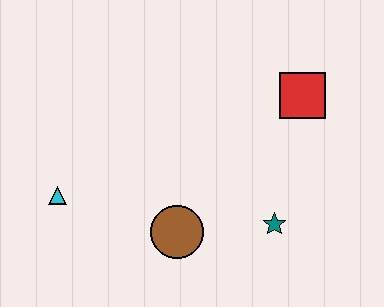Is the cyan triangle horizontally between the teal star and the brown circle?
No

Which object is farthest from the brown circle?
The red square is farthest from the brown circle.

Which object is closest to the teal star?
The brown circle is closest to the teal star.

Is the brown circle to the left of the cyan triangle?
No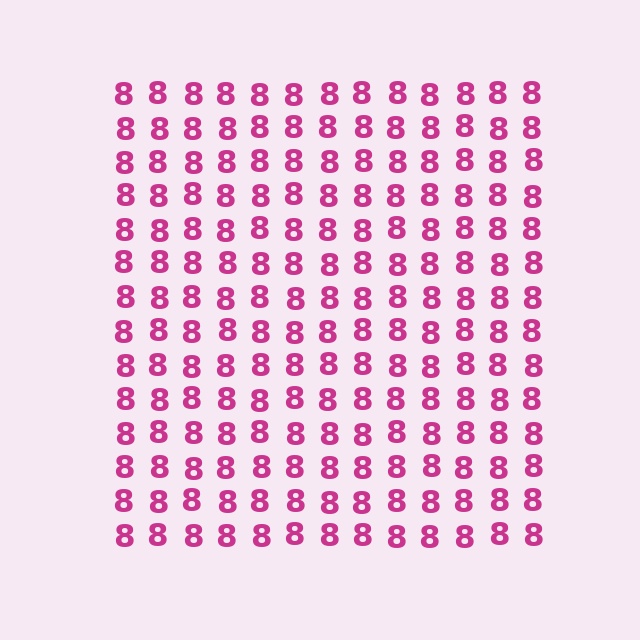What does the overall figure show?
The overall figure shows a square.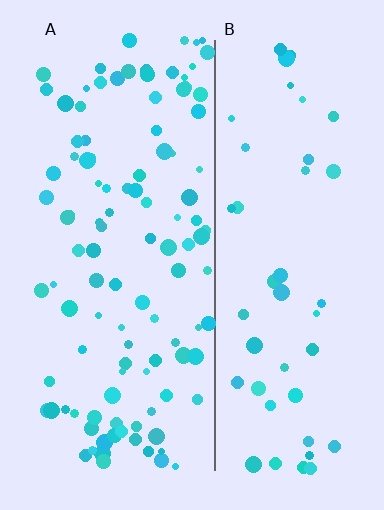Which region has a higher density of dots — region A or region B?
A (the left).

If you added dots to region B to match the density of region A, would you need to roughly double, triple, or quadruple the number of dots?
Approximately double.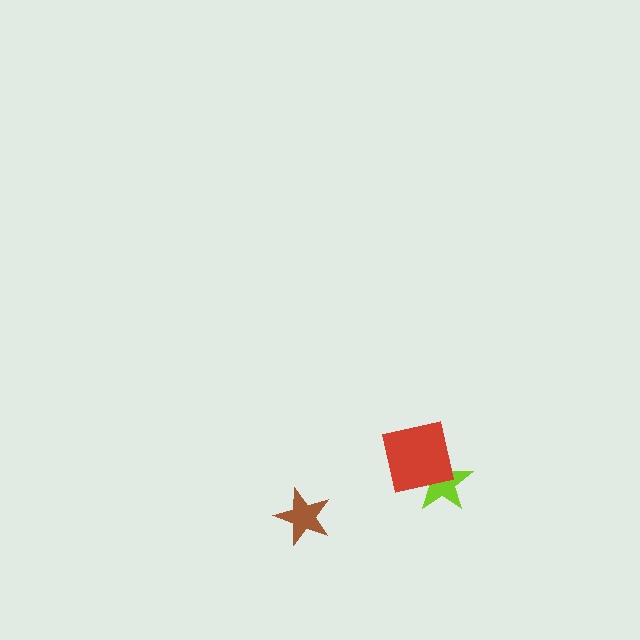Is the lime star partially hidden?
Yes, it is partially covered by another shape.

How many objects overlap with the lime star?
1 object overlaps with the lime star.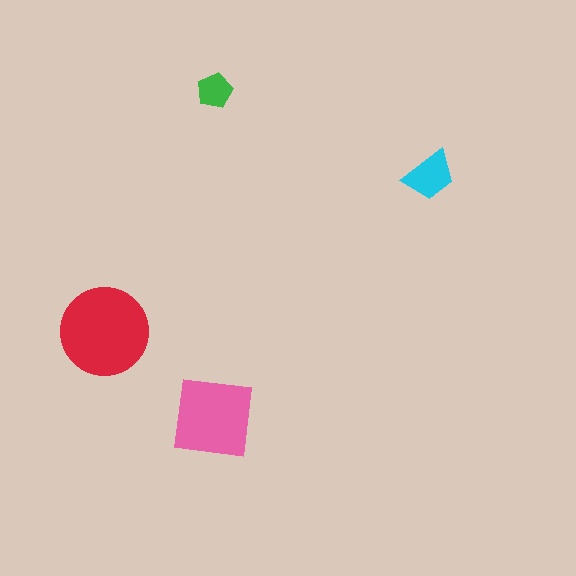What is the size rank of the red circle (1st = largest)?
1st.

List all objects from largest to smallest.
The red circle, the pink square, the cyan trapezoid, the green pentagon.